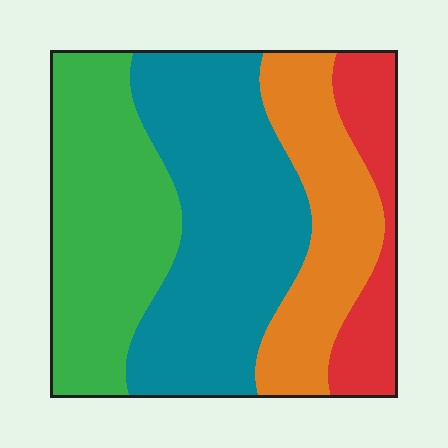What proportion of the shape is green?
Green covers about 30% of the shape.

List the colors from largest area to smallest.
From largest to smallest: teal, green, orange, red.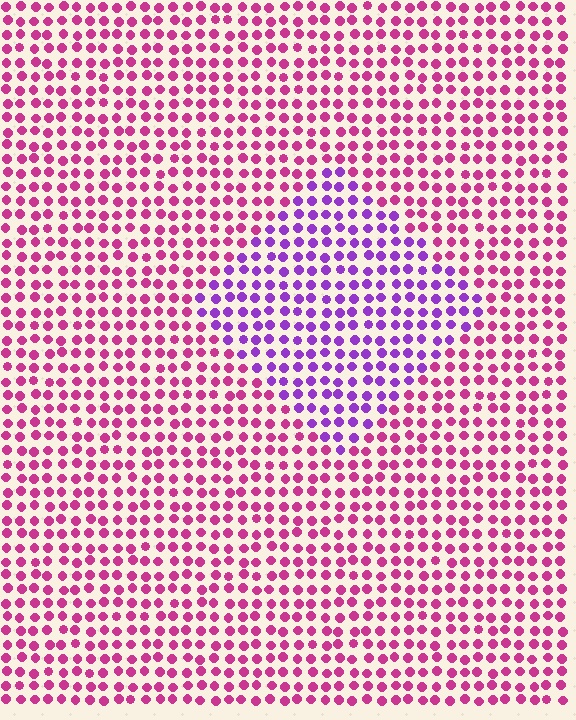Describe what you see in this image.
The image is filled with small magenta elements in a uniform arrangement. A diamond-shaped region is visible where the elements are tinted to a slightly different hue, forming a subtle color boundary.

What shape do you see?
I see a diamond.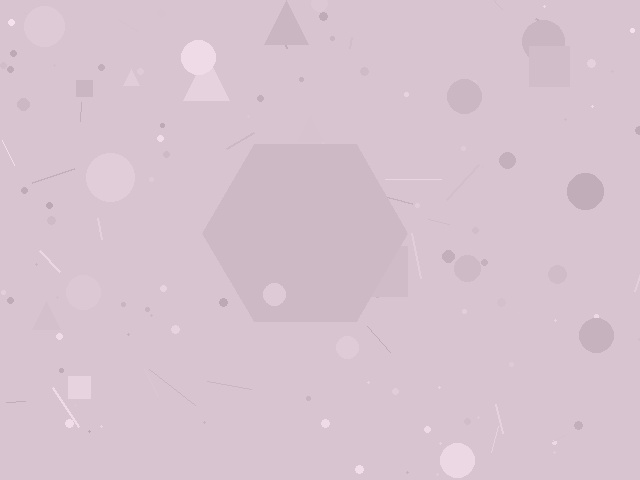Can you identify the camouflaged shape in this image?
The camouflaged shape is a hexagon.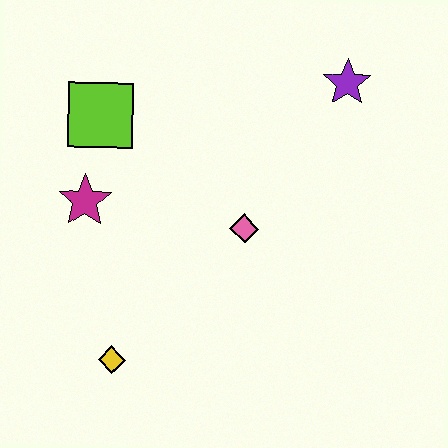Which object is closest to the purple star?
The pink diamond is closest to the purple star.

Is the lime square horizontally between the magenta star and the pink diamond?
Yes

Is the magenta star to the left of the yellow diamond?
Yes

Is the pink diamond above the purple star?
No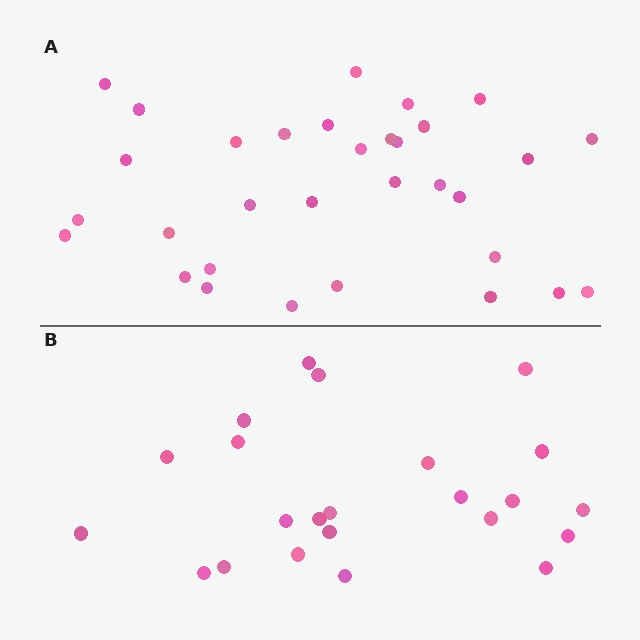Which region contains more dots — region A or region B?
Region A (the top region) has more dots.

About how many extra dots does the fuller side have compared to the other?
Region A has roughly 8 or so more dots than region B.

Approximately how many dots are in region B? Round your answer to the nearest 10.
About 20 dots. (The exact count is 23, which rounds to 20.)